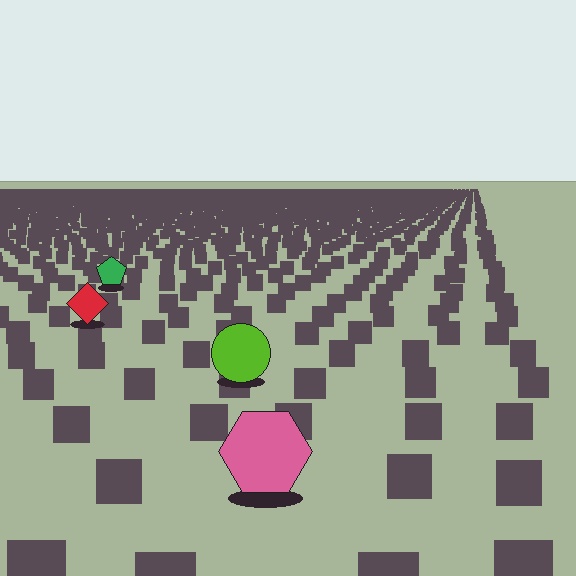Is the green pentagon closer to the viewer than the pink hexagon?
No. The pink hexagon is closer — you can tell from the texture gradient: the ground texture is coarser near it.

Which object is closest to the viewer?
The pink hexagon is closest. The texture marks near it are larger and more spread out.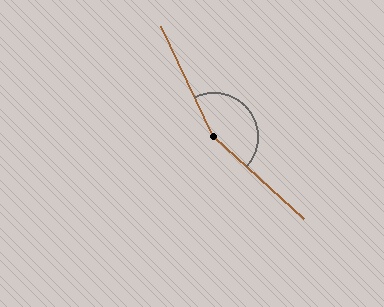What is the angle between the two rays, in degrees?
Approximately 158 degrees.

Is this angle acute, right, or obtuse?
It is obtuse.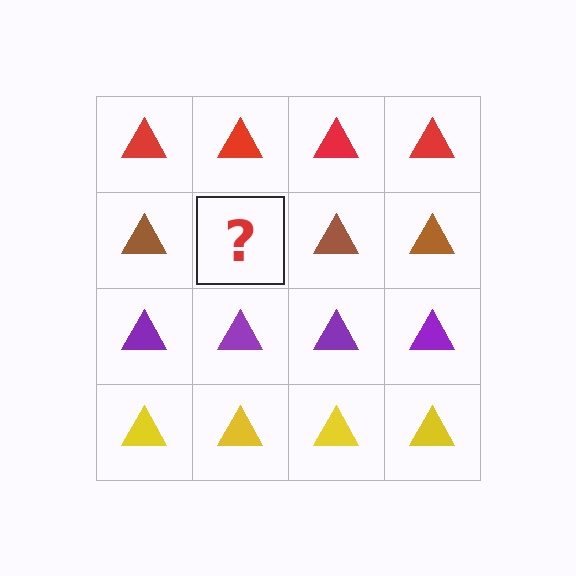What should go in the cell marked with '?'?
The missing cell should contain a brown triangle.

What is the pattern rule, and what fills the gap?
The rule is that each row has a consistent color. The gap should be filled with a brown triangle.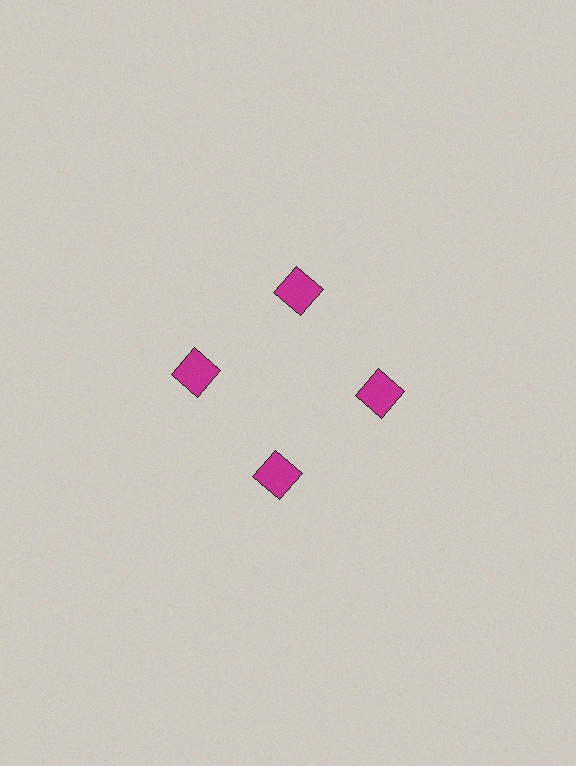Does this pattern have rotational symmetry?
Yes, this pattern has 4-fold rotational symmetry. It looks the same after rotating 90 degrees around the center.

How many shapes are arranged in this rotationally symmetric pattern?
There are 4 shapes, arranged in 4 groups of 1.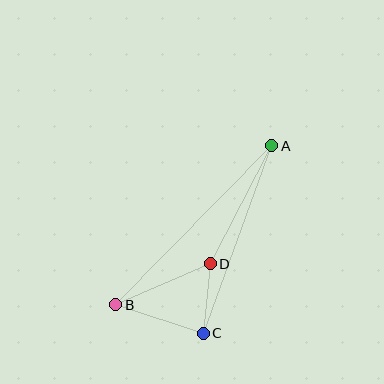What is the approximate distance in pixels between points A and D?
The distance between A and D is approximately 133 pixels.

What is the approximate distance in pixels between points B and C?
The distance between B and C is approximately 92 pixels.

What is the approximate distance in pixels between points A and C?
The distance between A and C is approximately 200 pixels.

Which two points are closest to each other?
Points C and D are closest to each other.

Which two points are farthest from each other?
Points A and B are farthest from each other.